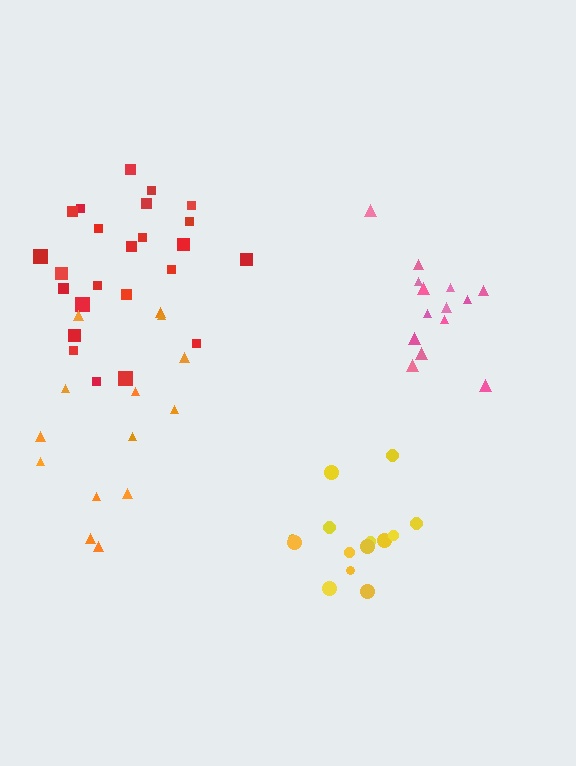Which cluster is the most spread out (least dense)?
Orange.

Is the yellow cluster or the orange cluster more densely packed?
Yellow.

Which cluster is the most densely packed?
Pink.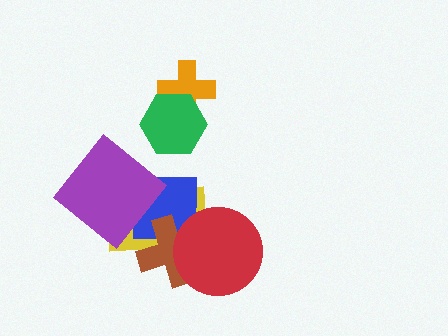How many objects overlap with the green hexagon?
1 object overlaps with the green hexagon.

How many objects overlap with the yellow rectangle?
4 objects overlap with the yellow rectangle.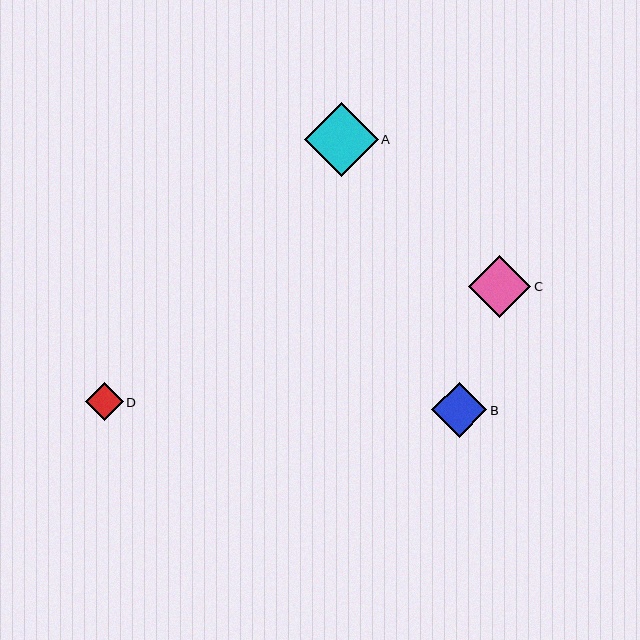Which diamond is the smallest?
Diamond D is the smallest with a size of approximately 38 pixels.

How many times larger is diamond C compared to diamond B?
Diamond C is approximately 1.1 times the size of diamond B.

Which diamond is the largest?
Diamond A is the largest with a size of approximately 74 pixels.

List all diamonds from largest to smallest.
From largest to smallest: A, C, B, D.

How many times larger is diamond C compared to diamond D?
Diamond C is approximately 1.6 times the size of diamond D.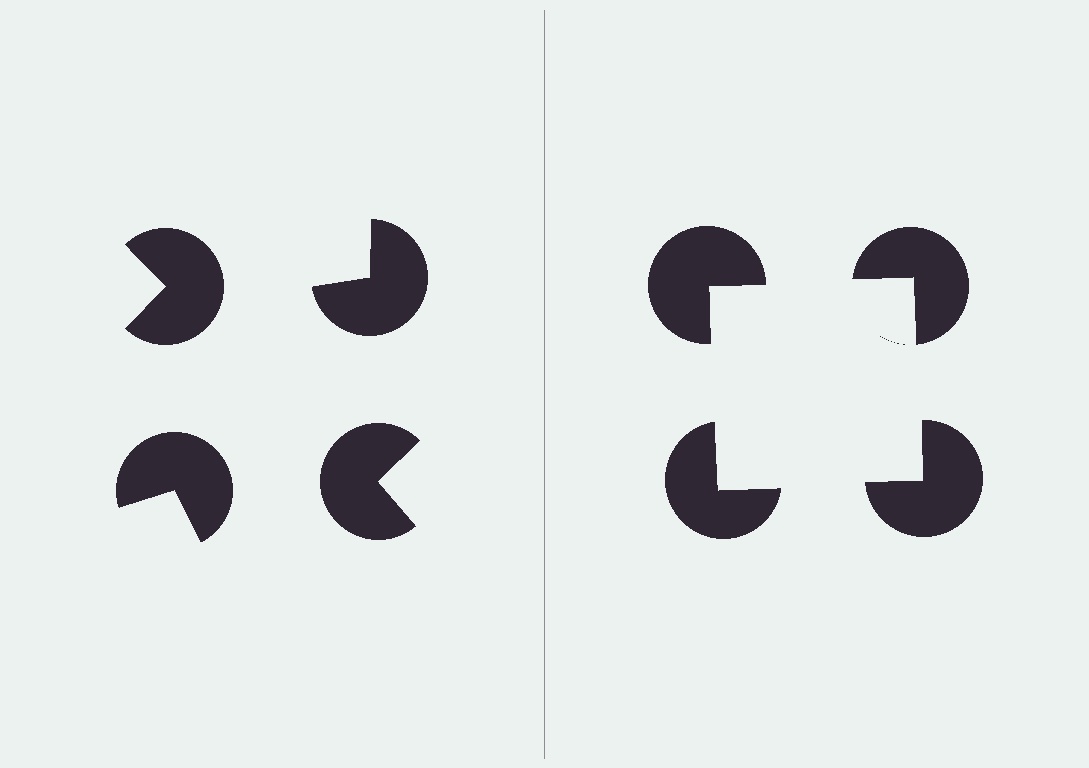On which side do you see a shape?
An illusory square appears on the right side. On the left side the wedge cuts are rotated, so no coherent shape forms.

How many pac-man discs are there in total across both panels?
8 — 4 on each side.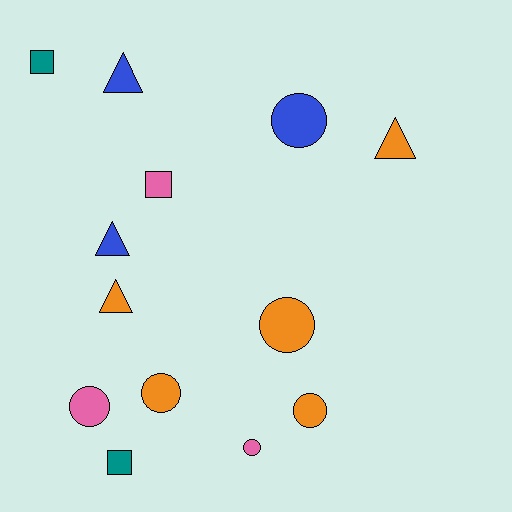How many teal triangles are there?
There are no teal triangles.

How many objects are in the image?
There are 13 objects.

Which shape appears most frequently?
Circle, with 6 objects.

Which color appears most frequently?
Orange, with 5 objects.